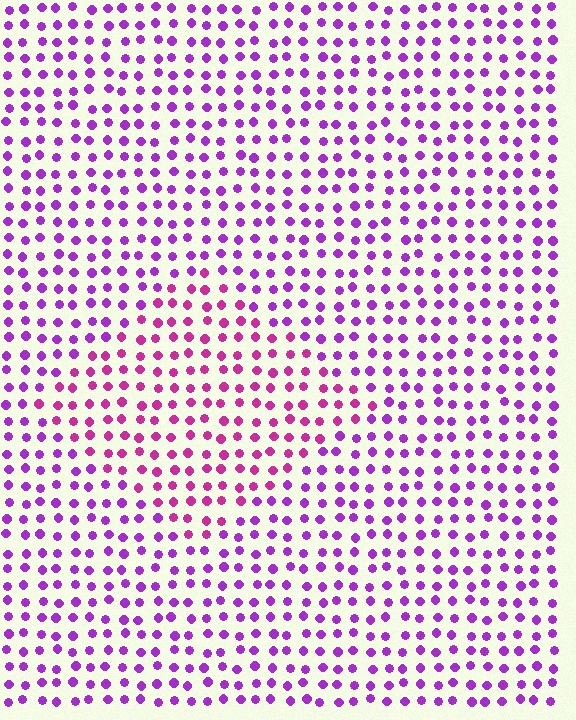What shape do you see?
I see a diamond.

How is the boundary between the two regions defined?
The boundary is defined purely by a slight shift in hue (about 32 degrees). Spacing, size, and orientation are identical on both sides.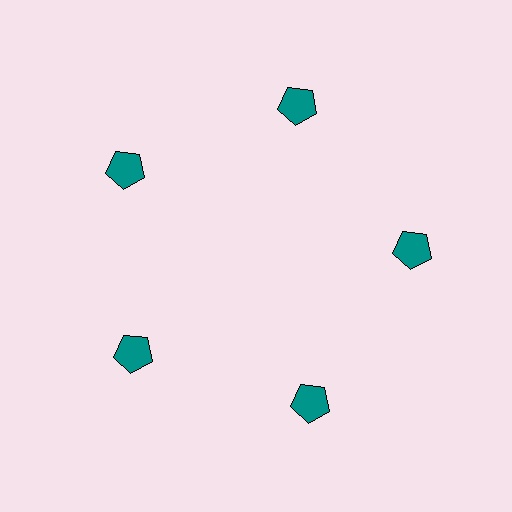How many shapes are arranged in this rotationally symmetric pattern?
There are 5 shapes, arranged in 5 groups of 1.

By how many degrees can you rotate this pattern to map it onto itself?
The pattern maps onto itself every 72 degrees of rotation.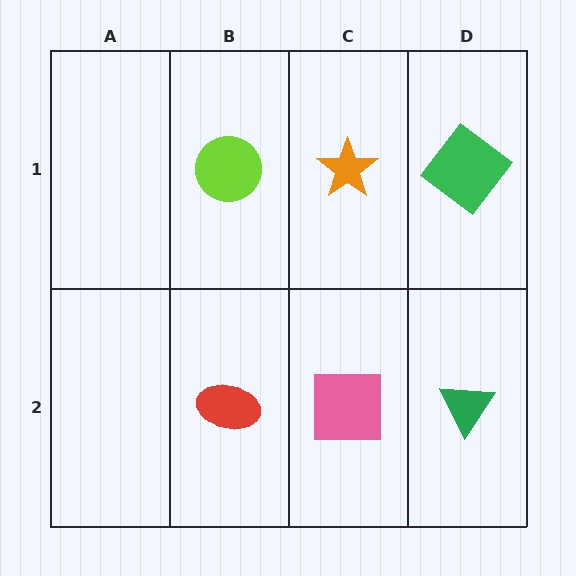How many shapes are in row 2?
3 shapes.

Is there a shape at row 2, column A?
No, that cell is empty.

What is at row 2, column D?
A green triangle.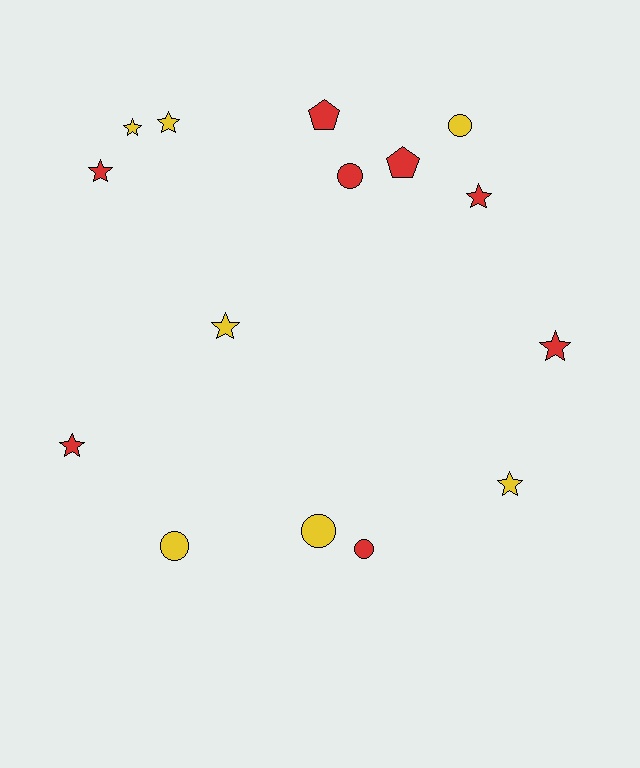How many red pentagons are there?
There are 2 red pentagons.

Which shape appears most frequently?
Star, with 8 objects.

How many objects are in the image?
There are 15 objects.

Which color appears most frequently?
Red, with 8 objects.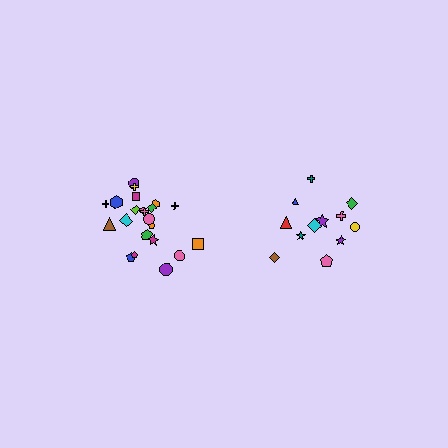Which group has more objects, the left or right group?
The left group.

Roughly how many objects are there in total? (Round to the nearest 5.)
Roughly 35 objects in total.